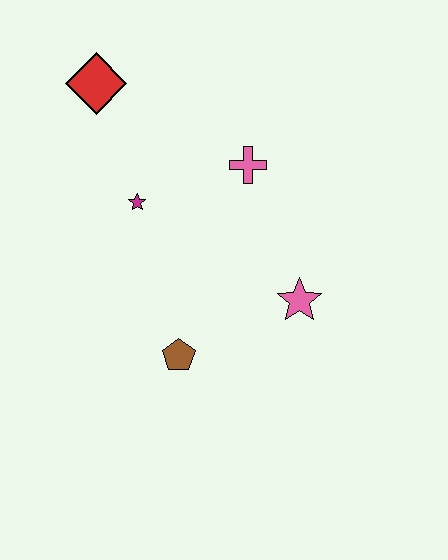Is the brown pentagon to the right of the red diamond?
Yes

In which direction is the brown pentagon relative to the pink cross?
The brown pentagon is below the pink cross.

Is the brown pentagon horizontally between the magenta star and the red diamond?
No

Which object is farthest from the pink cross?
The brown pentagon is farthest from the pink cross.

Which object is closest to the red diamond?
The magenta star is closest to the red diamond.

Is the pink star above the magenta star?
No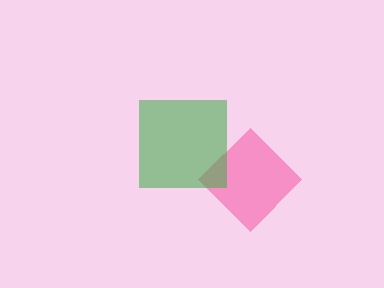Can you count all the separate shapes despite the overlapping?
Yes, there are 2 separate shapes.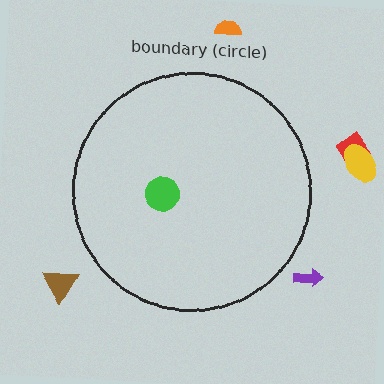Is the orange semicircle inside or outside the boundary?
Outside.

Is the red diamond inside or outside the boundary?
Outside.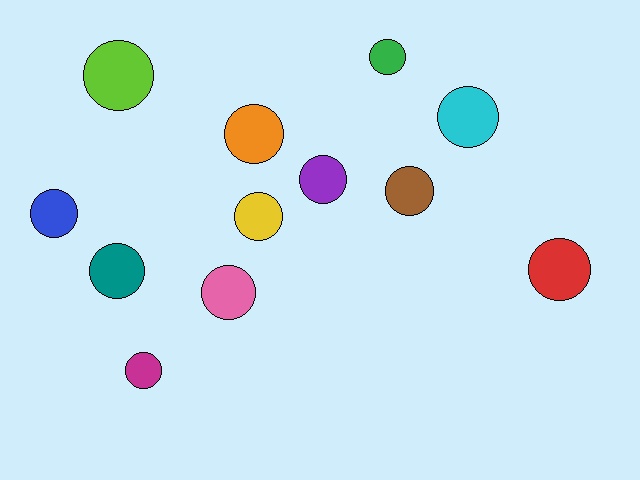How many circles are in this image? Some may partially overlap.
There are 12 circles.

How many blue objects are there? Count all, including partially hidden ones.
There is 1 blue object.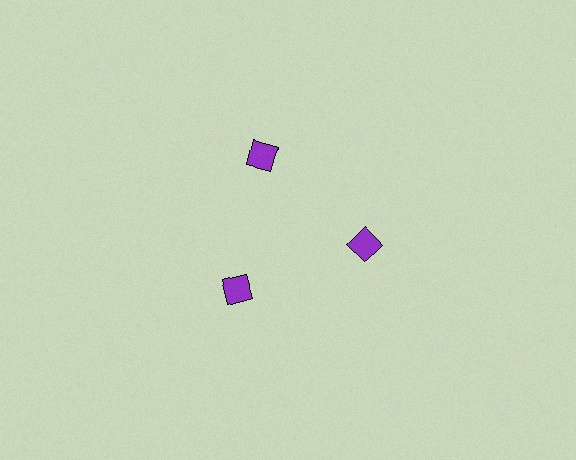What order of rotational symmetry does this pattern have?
This pattern has 3-fold rotational symmetry.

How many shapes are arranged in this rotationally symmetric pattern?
There are 3 shapes, arranged in 3 groups of 1.